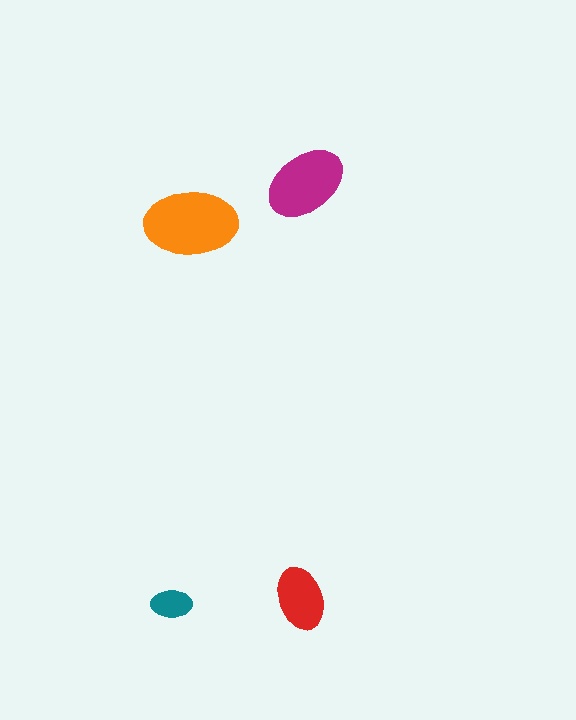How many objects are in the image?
There are 4 objects in the image.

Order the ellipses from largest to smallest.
the orange one, the magenta one, the red one, the teal one.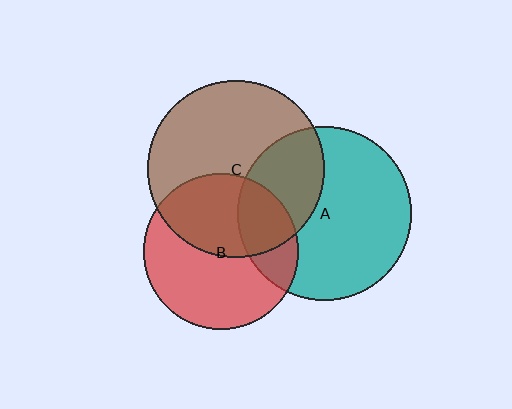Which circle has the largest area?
Circle C (brown).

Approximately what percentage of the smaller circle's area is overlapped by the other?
Approximately 35%.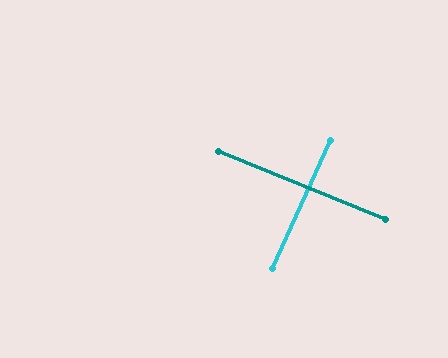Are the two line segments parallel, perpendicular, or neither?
Perpendicular — they meet at approximately 88°.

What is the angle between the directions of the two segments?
Approximately 88 degrees.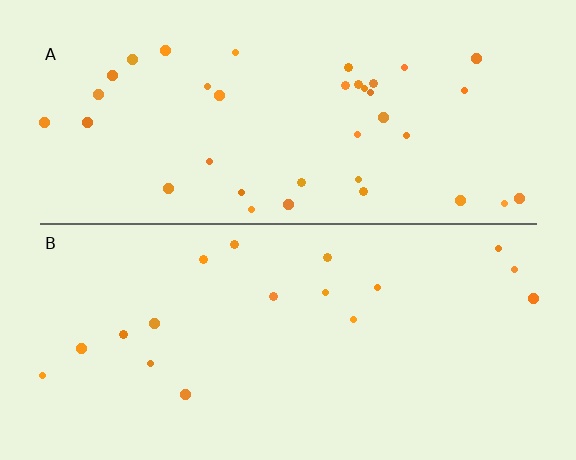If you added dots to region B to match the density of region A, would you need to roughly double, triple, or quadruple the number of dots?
Approximately double.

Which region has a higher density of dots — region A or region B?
A (the top).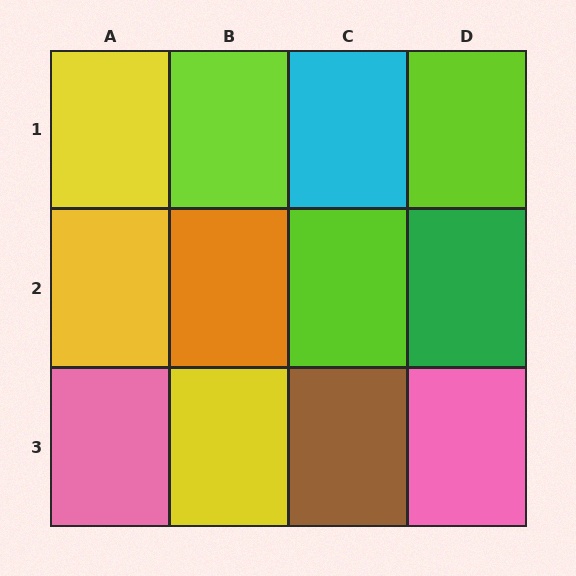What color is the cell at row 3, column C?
Brown.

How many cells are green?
1 cell is green.